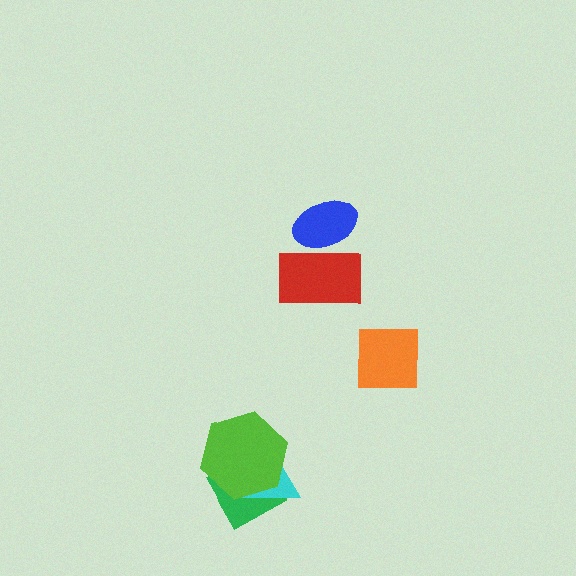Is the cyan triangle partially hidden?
Yes, it is partially covered by another shape.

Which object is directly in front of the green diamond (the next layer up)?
The cyan triangle is directly in front of the green diamond.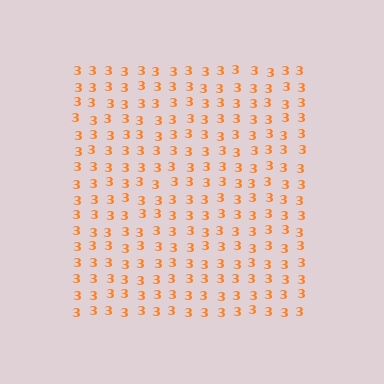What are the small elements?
The small elements are digit 3's.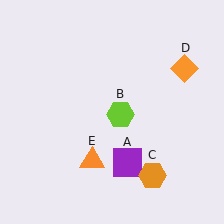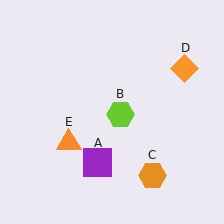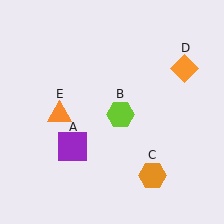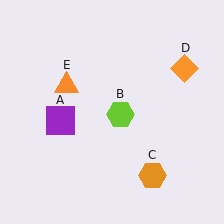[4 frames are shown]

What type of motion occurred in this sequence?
The purple square (object A), orange triangle (object E) rotated clockwise around the center of the scene.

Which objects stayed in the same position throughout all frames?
Lime hexagon (object B) and orange hexagon (object C) and orange diamond (object D) remained stationary.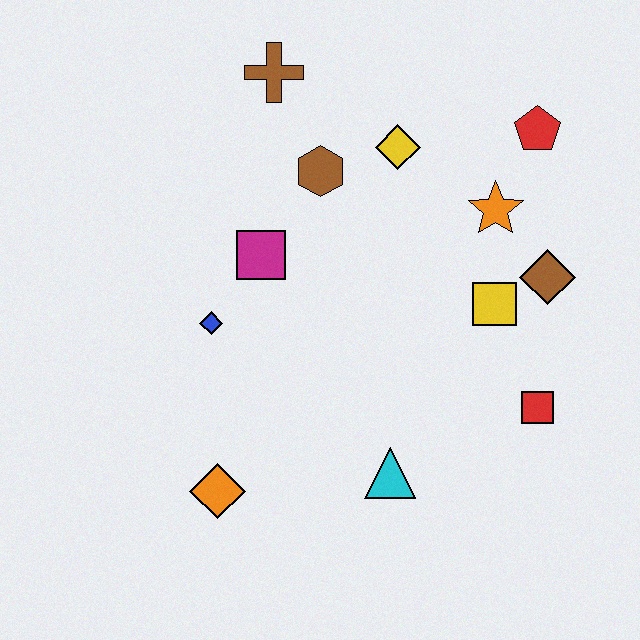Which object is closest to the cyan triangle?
The red square is closest to the cyan triangle.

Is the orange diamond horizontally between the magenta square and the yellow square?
No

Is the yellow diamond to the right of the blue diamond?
Yes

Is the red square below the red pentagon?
Yes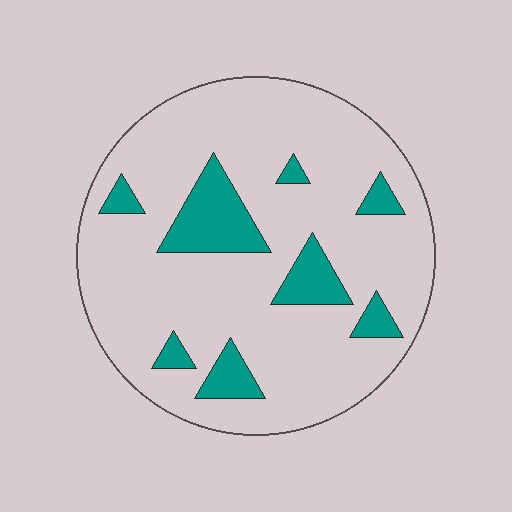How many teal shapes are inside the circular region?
8.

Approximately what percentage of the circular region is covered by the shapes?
Approximately 15%.